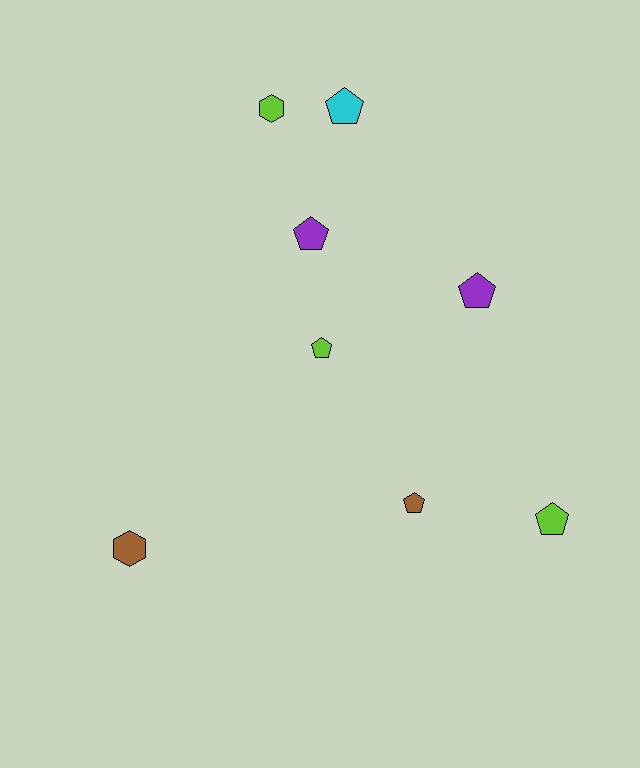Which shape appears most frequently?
Pentagon, with 6 objects.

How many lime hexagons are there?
There is 1 lime hexagon.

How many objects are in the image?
There are 8 objects.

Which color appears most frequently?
Lime, with 3 objects.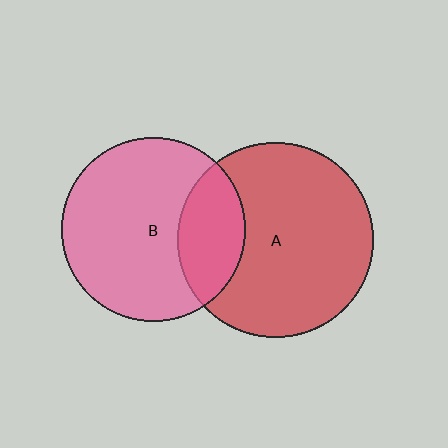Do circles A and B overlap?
Yes.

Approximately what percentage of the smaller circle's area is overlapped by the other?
Approximately 25%.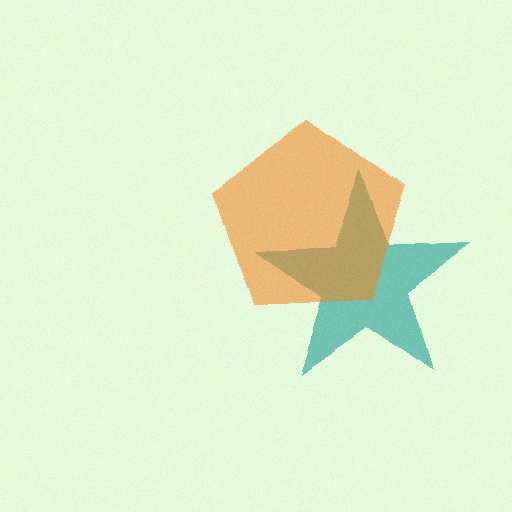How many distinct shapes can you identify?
There are 2 distinct shapes: a teal star, an orange pentagon.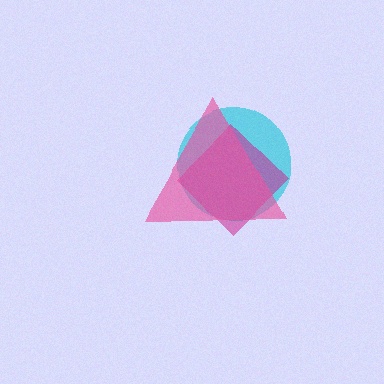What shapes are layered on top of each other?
The layered shapes are: a cyan circle, a magenta diamond, a pink triangle.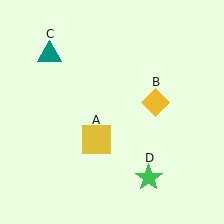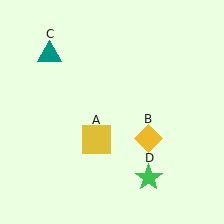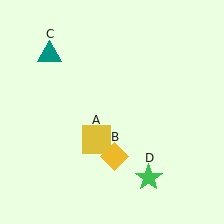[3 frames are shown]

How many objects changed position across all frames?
1 object changed position: yellow diamond (object B).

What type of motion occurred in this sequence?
The yellow diamond (object B) rotated clockwise around the center of the scene.